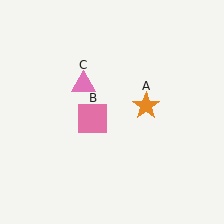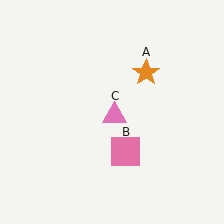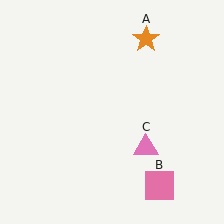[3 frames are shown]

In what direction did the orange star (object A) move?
The orange star (object A) moved up.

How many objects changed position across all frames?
3 objects changed position: orange star (object A), pink square (object B), pink triangle (object C).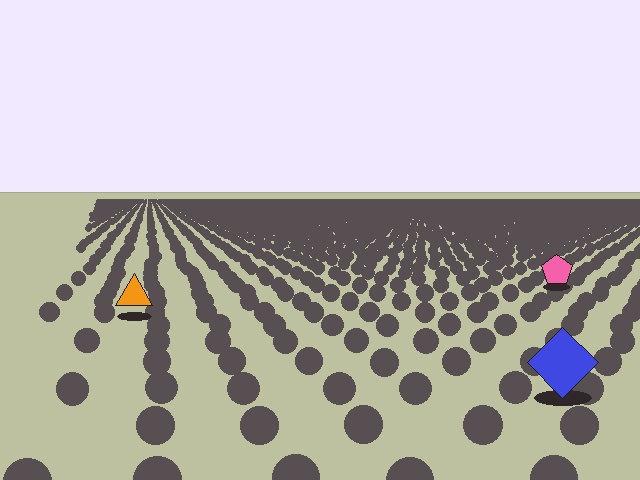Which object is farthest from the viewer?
The pink pentagon is farthest from the viewer. It appears smaller and the ground texture around it is denser.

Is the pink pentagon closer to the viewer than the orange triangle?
No. The orange triangle is closer — you can tell from the texture gradient: the ground texture is coarser near it.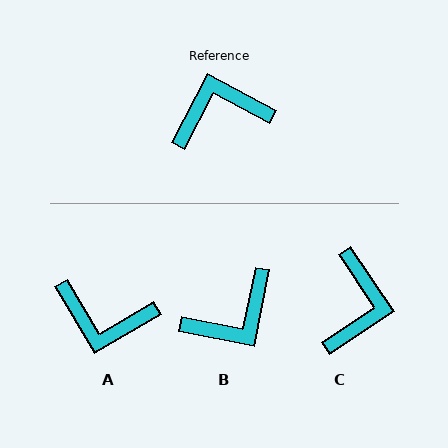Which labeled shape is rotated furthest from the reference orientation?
B, about 163 degrees away.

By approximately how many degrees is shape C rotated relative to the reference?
Approximately 118 degrees clockwise.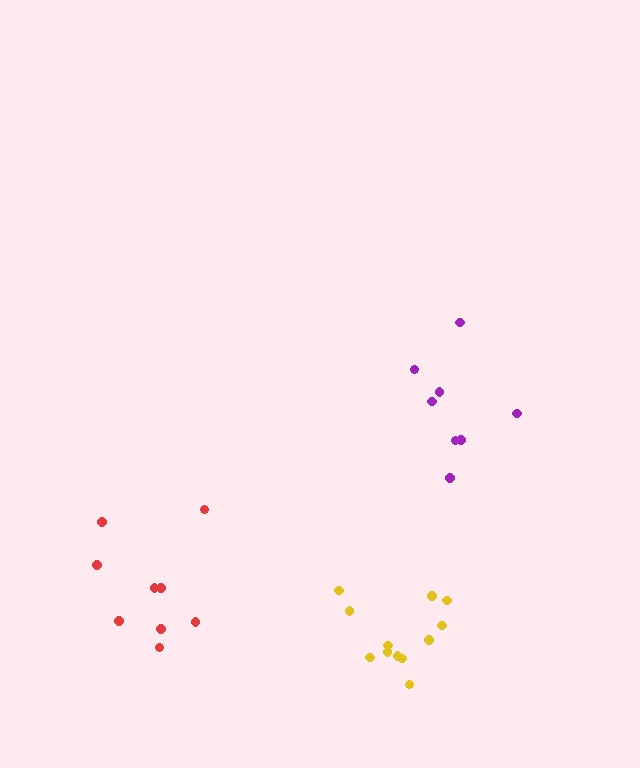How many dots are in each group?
Group 1: 8 dots, Group 2: 12 dots, Group 3: 9 dots (29 total).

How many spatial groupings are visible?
There are 3 spatial groupings.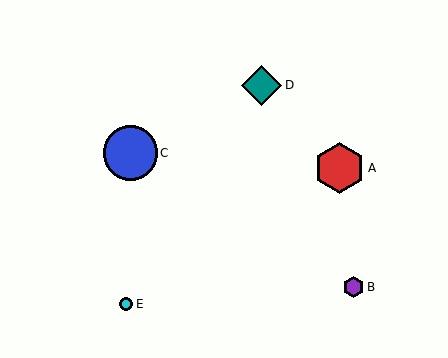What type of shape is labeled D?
Shape D is a teal diamond.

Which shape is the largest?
The blue circle (labeled C) is the largest.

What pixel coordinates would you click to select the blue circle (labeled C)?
Click at (130, 153) to select the blue circle C.